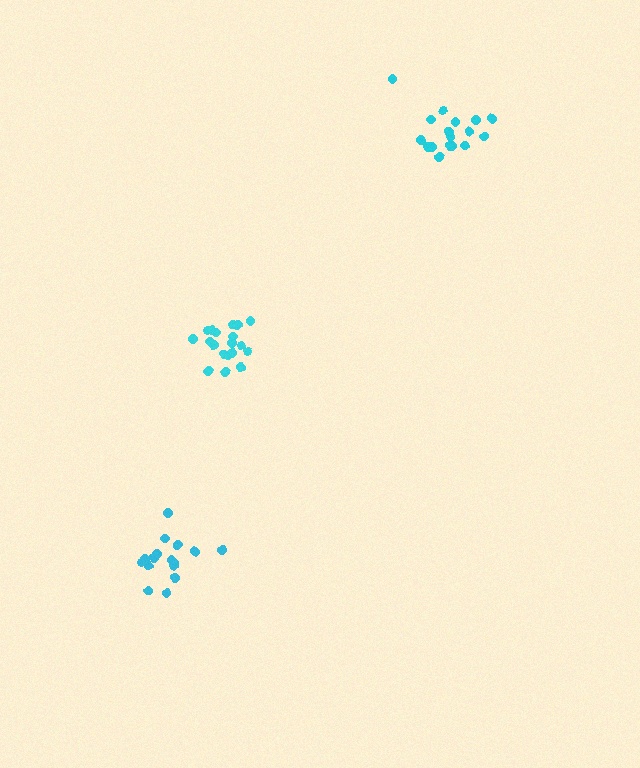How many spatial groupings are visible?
There are 3 spatial groupings.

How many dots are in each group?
Group 1: 19 dots, Group 2: 16 dots, Group 3: 17 dots (52 total).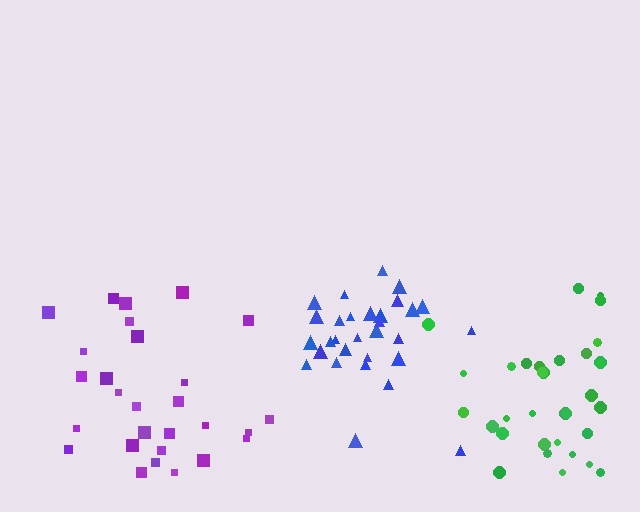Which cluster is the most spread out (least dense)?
Green.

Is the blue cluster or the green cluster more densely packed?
Blue.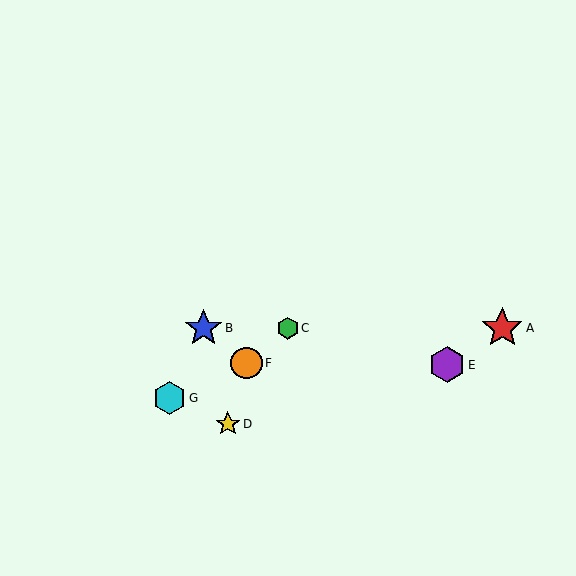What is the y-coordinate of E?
Object E is at y≈365.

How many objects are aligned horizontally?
3 objects (A, B, C) are aligned horizontally.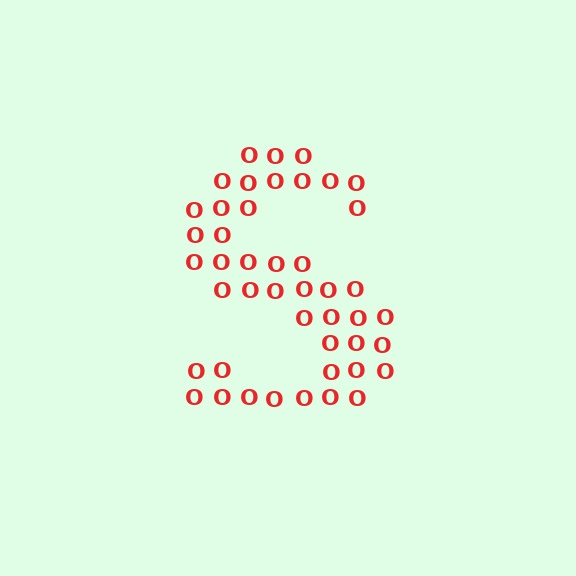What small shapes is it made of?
It is made of small letter O's.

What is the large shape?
The large shape is the letter S.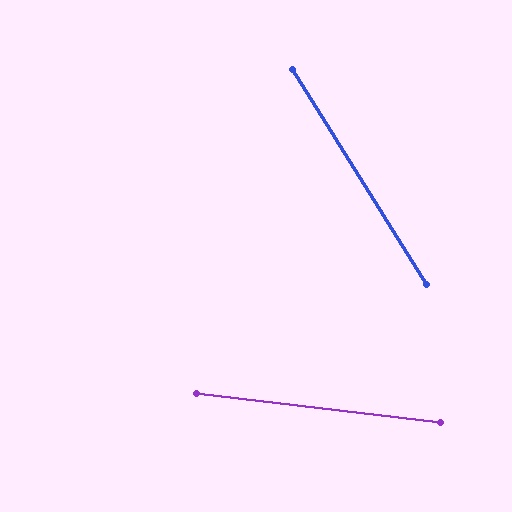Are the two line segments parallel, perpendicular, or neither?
Neither parallel nor perpendicular — they differ by about 51°.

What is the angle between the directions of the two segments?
Approximately 51 degrees.